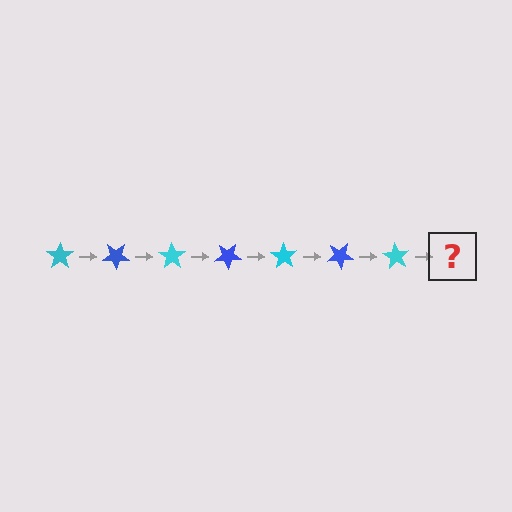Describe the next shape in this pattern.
It should be a blue star, rotated 245 degrees from the start.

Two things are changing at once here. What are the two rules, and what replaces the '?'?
The two rules are that it rotates 35 degrees each step and the color cycles through cyan and blue. The '?' should be a blue star, rotated 245 degrees from the start.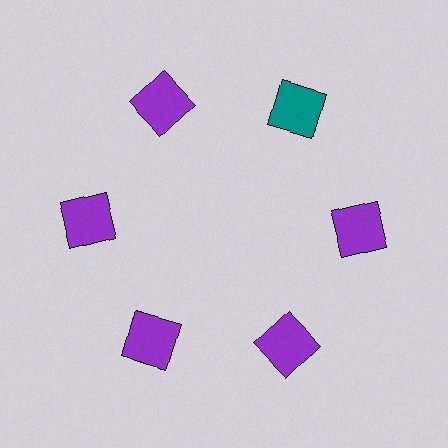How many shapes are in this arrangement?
There are 6 shapes arranged in a ring pattern.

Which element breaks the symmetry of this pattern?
The teal square at roughly the 1 o'clock position breaks the symmetry. All other shapes are purple squares.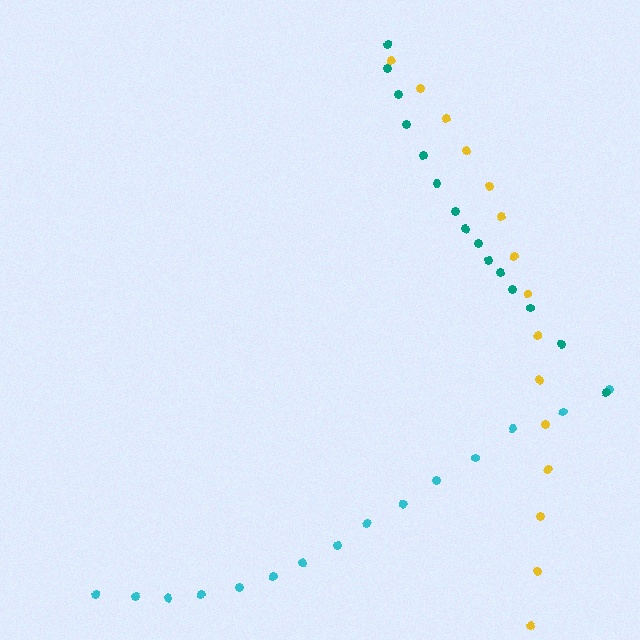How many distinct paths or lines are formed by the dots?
There are 3 distinct paths.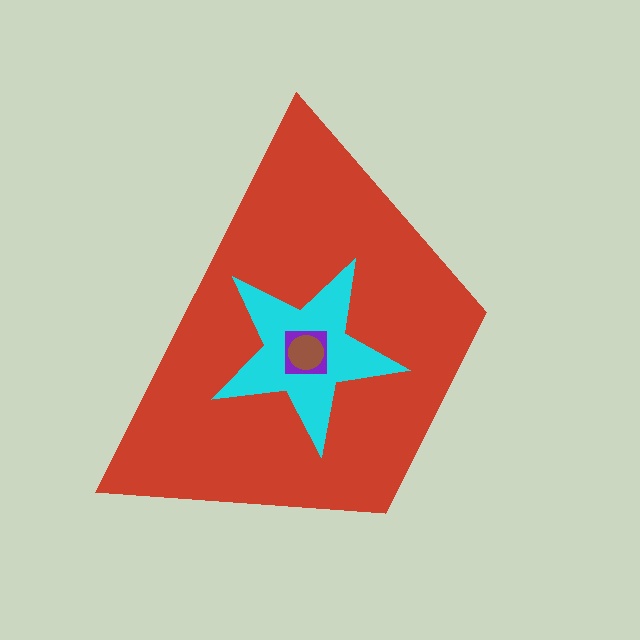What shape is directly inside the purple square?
The brown circle.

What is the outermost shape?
The red trapezoid.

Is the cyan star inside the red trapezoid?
Yes.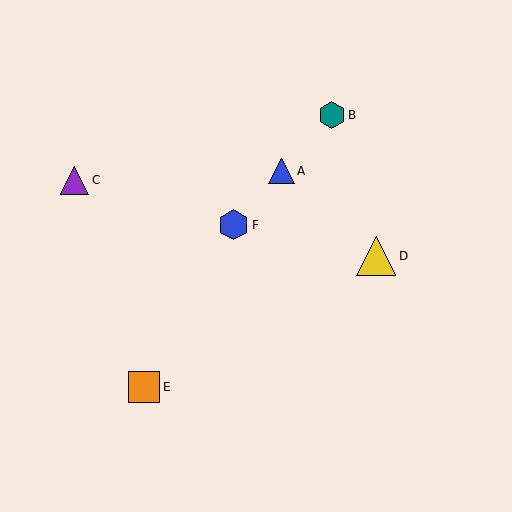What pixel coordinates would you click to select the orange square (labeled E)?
Click at (144, 387) to select the orange square E.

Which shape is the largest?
The yellow triangle (labeled D) is the largest.